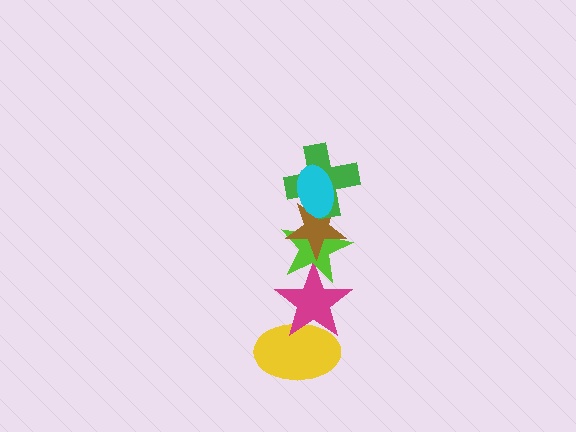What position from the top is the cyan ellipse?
The cyan ellipse is 1st from the top.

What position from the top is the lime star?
The lime star is 4th from the top.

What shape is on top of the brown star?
The green cross is on top of the brown star.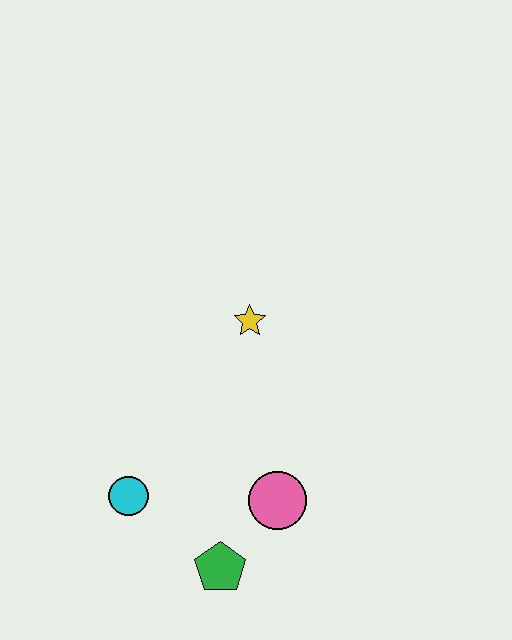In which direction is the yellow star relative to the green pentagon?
The yellow star is above the green pentagon.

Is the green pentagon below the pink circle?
Yes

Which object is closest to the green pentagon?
The pink circle is closest to the green pentagon.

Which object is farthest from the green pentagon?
The yellow star is farthest from the green pentagon.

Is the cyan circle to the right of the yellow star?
No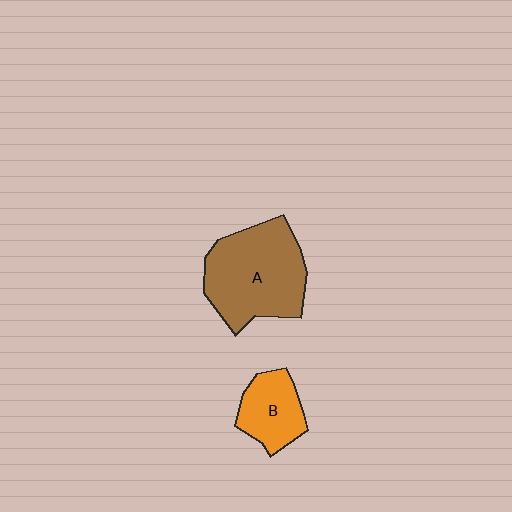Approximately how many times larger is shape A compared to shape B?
Approximately 2.1 times.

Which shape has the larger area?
Shape A (brown).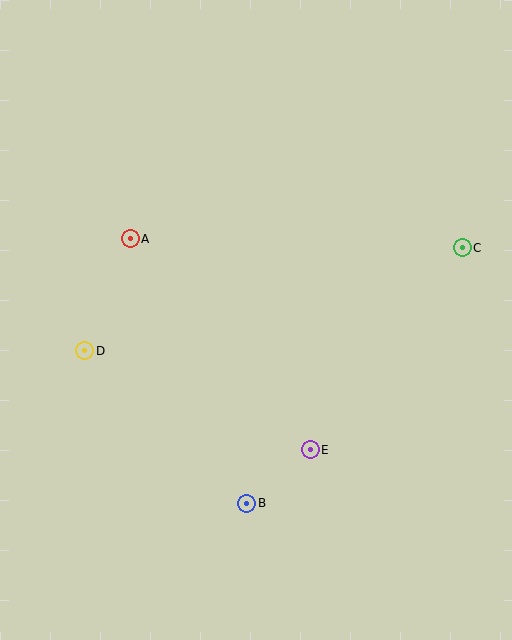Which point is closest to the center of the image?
Point E at (310, 450) is closest to the center.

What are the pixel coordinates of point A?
Point A is at (130, 239).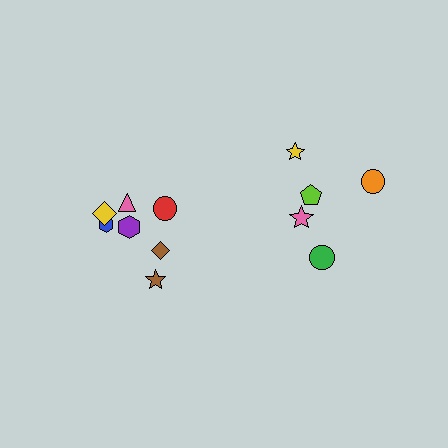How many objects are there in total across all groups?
There are 12 objects.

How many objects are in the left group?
There are 7 objects.